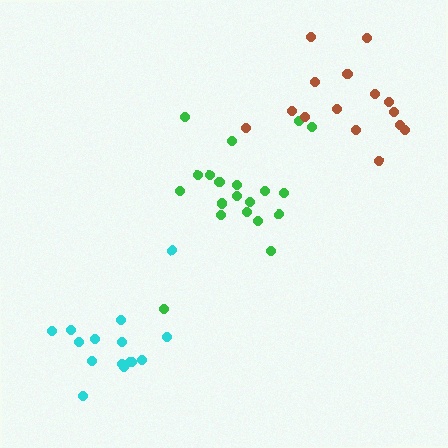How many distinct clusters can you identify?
There are 3 distinct clusters.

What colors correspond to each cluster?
The clusters are colored: green, brown, cyan.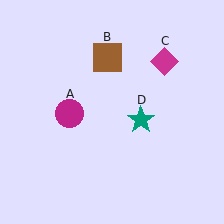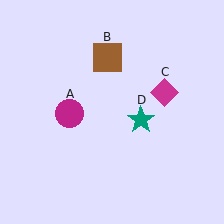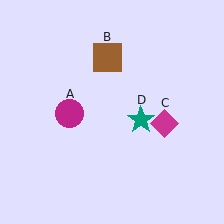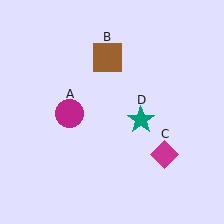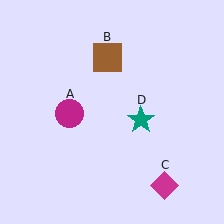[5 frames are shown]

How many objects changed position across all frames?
1 object changed position: magenta diamond (object C).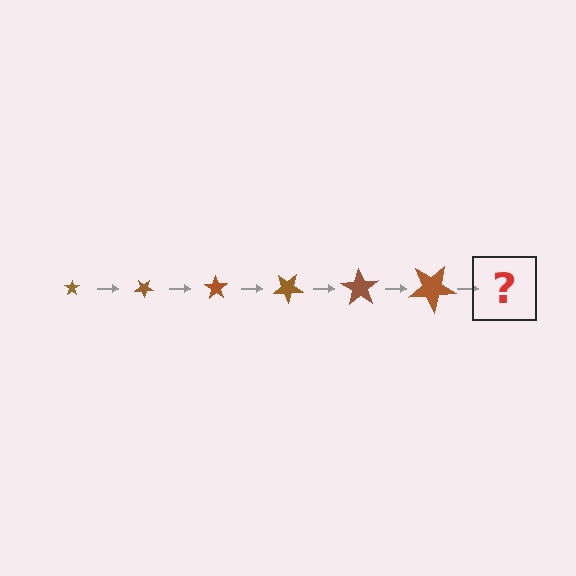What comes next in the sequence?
The next element should be a star, larger than the previous one and rotated 210 degrees from the start.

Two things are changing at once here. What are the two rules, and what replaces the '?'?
The two rules are that the star grows larger each step and it rotates 35 degrees each step. The '?' should be a star, larger than the previous one and rotated 210 degrees from the start.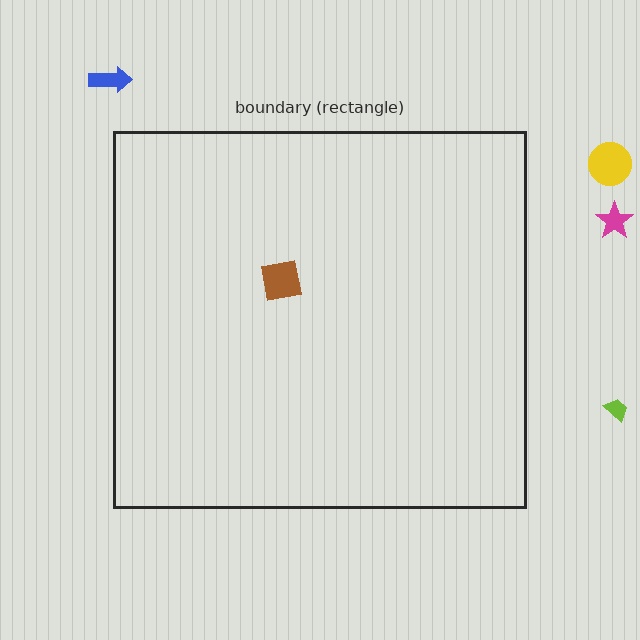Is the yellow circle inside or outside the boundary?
Outside.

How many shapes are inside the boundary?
1 inside, 4 outside.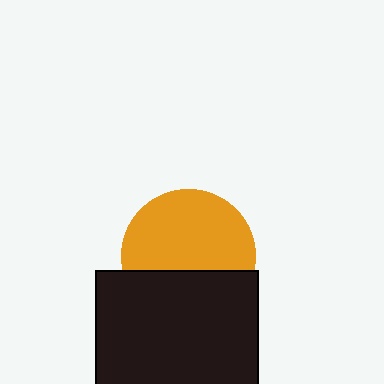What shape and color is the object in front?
The object in front is a black rectangle.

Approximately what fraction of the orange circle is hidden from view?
Roughly 37% of the orange circle is hidden behind the black rectangle.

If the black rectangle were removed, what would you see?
You would see the complete orange circle.